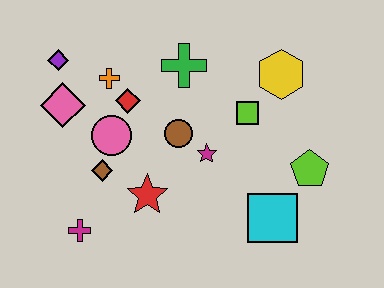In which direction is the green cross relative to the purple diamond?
The green cross is to the right of the purple diamond.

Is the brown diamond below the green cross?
Yes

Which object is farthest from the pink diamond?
The lime pentagon is farthest from the pink diamond.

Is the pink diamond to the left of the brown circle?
Yes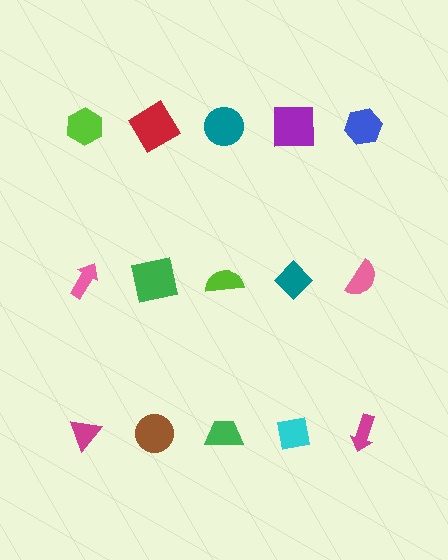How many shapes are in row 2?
5 shapes.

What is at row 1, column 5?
A blue hexagon.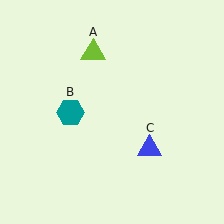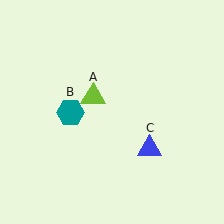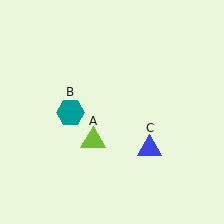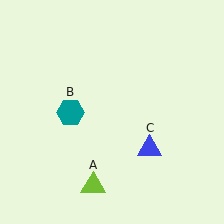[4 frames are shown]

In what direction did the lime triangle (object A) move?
The lime triangle (object A) moved down.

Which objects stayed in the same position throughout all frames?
Teal hexagon (object B) and blue triangle (object C) remained stationary.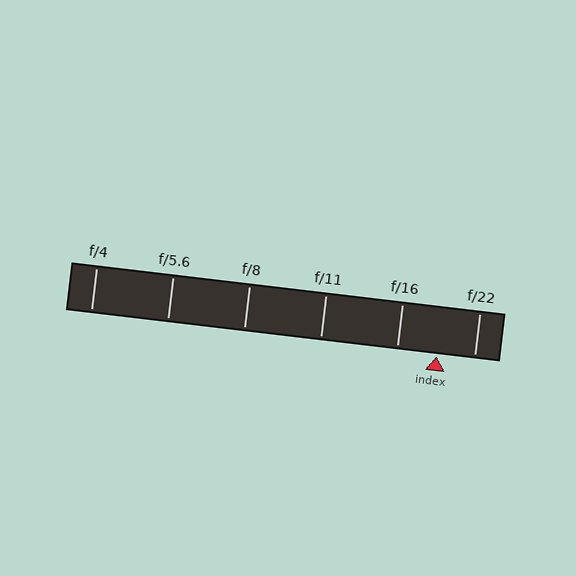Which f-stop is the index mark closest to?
The index mark is closest to f/22.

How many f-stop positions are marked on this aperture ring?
There are 6 f-stop positions marked.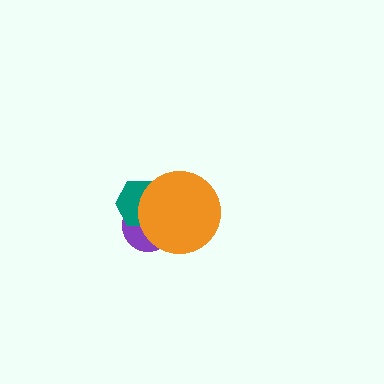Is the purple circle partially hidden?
Yes, it is partially covered by another shape.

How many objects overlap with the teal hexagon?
2 objects overlap with the teal hexagon.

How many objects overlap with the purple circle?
2 objects overlap with the purple circle.